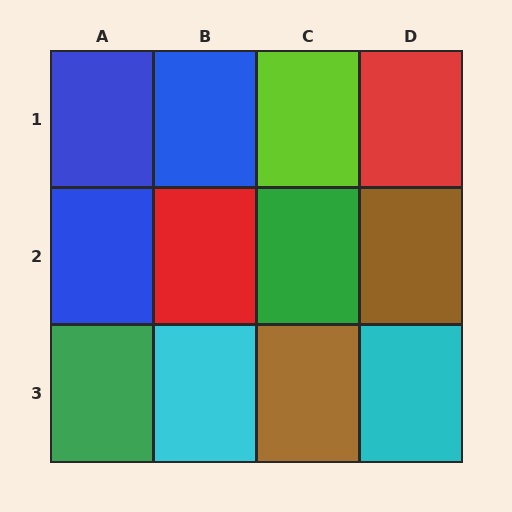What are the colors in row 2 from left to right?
Blue, red, green, brown.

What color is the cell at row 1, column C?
Lime.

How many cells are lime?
1 cell is lime.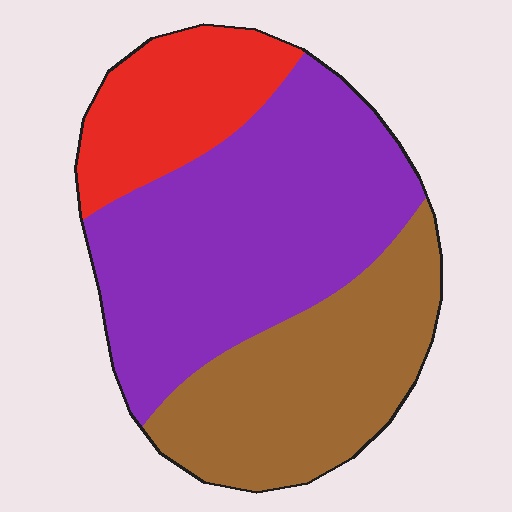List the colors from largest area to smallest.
From largest to smallest: purple, brown, red.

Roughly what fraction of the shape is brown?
Brown covers around 30% of the shape.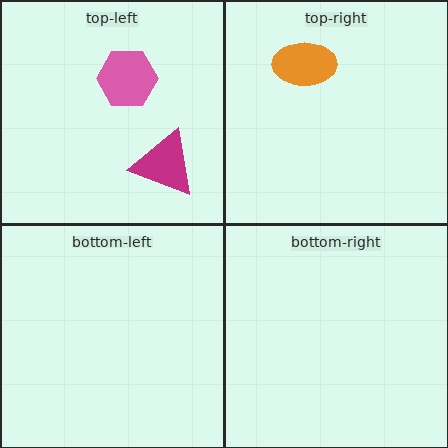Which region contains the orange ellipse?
The top-right region.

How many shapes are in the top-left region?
2.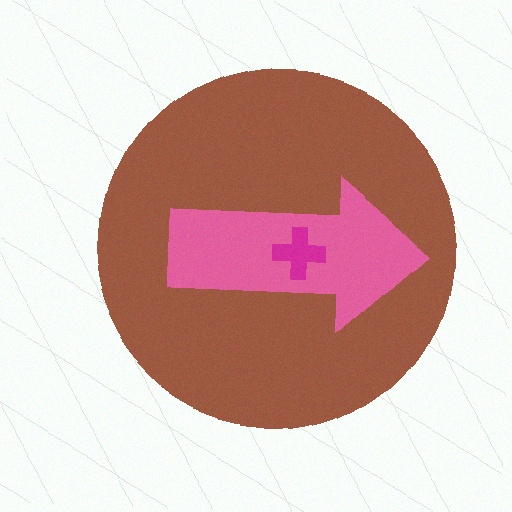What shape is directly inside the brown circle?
The pink arrow.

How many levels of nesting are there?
3.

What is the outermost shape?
The brown circle.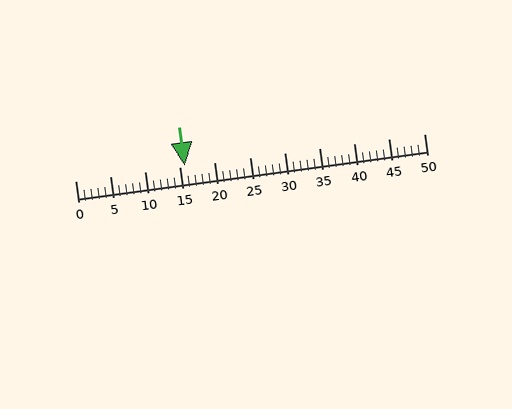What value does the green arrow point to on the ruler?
The green arrow points to approximately 16.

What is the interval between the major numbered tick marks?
The major tick marks are spaced 5 units apart.